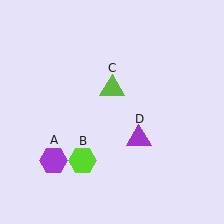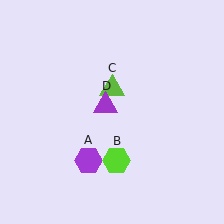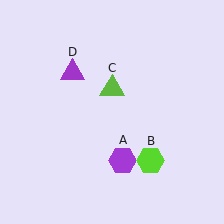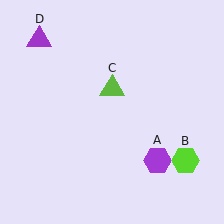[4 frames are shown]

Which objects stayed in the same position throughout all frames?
Lime triangle (object C) remained stationary.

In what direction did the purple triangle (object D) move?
The purple triangle (object D) moved up and to the left.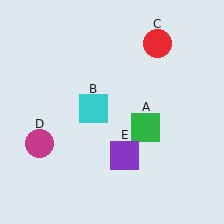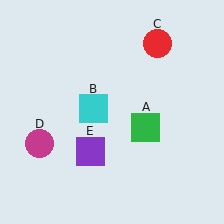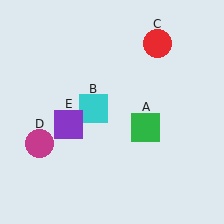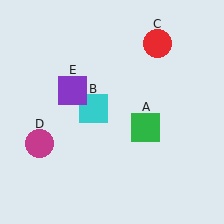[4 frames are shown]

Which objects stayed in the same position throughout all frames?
Green square (object A) and cyan square (object B) and red circle (object C) and magenta circle (object D) remained stationary.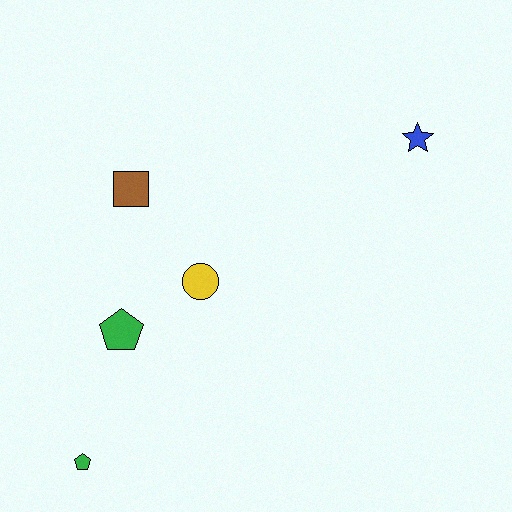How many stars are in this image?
There is 1 star.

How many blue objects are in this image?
There is 1 blue object.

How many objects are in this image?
There are 5 objects.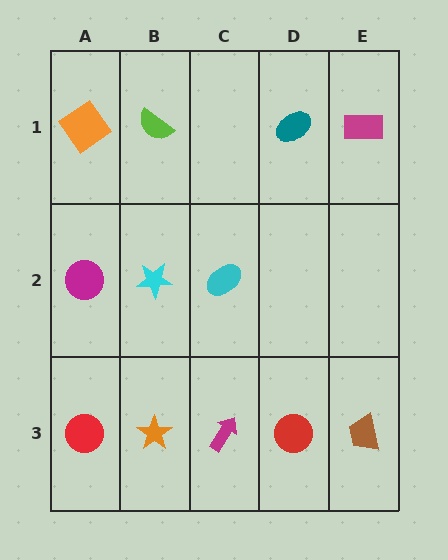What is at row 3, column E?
A brown trapezoid.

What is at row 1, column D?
A teal ellipse.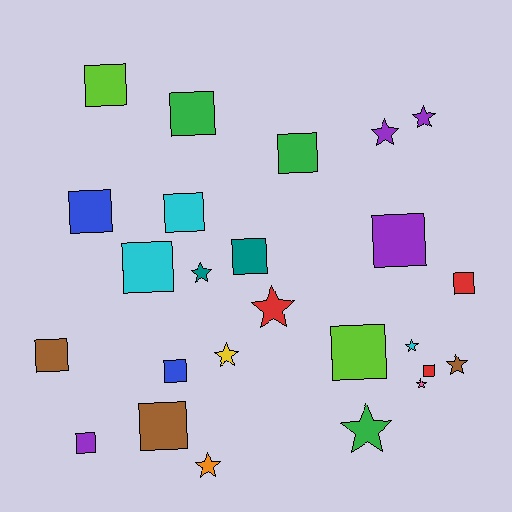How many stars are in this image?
There are 10 stars.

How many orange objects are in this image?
There is 1 orange object.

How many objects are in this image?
There are 25 objects.